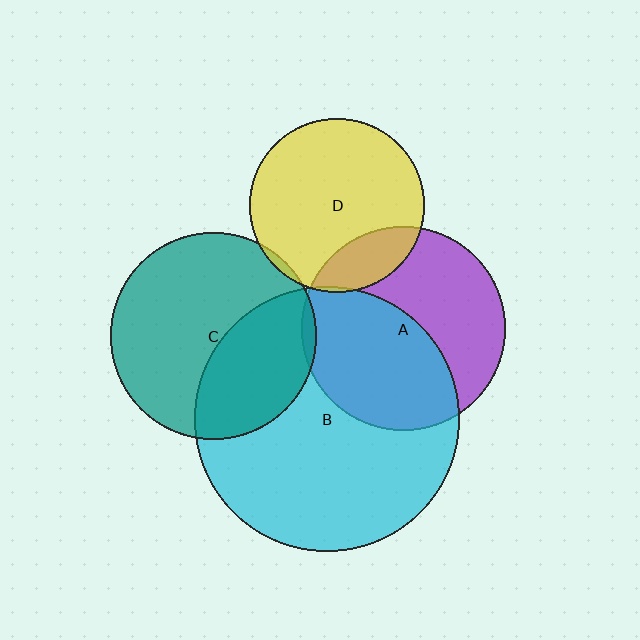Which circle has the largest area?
Circle B (cyan).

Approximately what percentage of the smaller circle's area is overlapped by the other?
Approximately 35%.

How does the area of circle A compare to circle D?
Approximately 1.4 times.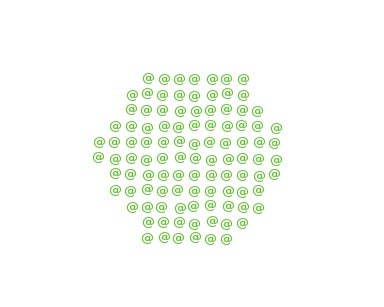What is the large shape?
The large shape is a hexagon.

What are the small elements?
The small elements are at signs.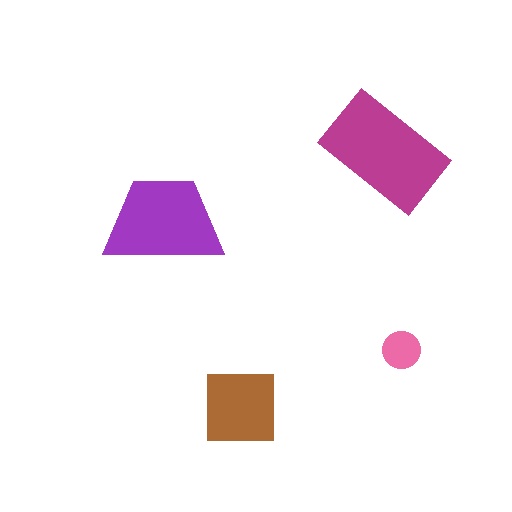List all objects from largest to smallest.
The magenta rectangle, the purple trapezoid, the brown square, the pink circle.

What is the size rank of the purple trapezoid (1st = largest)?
2nd.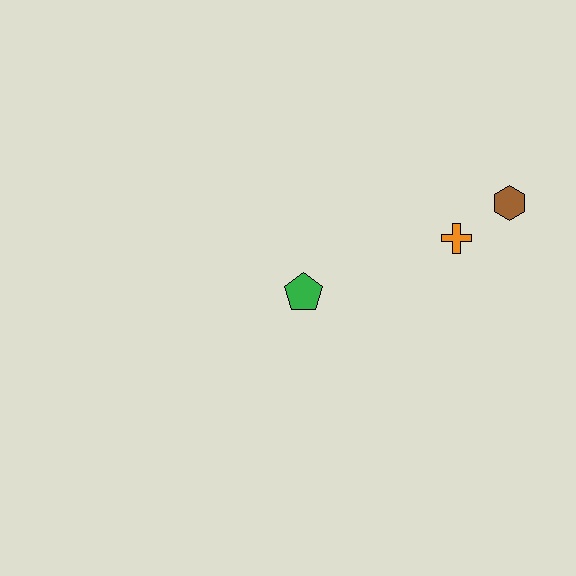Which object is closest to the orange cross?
The brown hexagon is closest to the orange cross.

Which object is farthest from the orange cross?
The green pentagon is farthest from the orange cross.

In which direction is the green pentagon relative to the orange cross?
The green pentagon is to the left of the orange cross.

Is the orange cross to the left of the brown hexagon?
Yes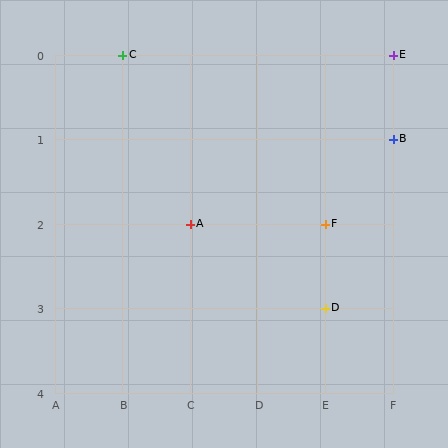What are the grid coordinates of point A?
Point A is at grid coordinates (C, 2).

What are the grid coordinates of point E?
Point E is at grid coordinates (F, 0).